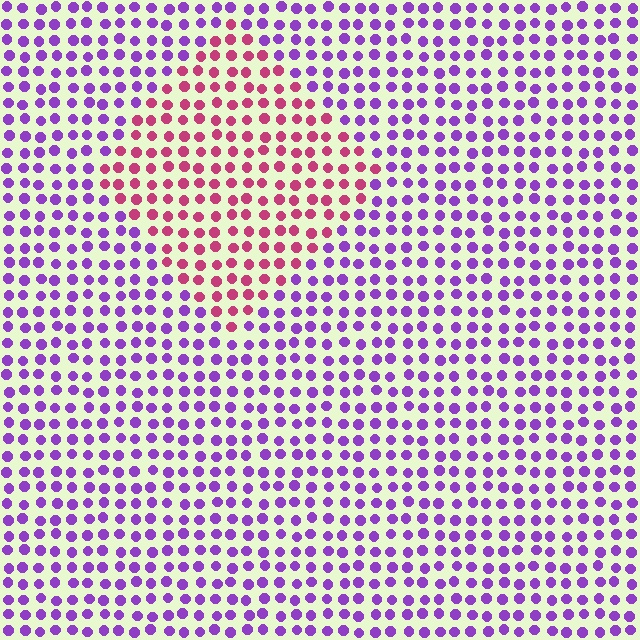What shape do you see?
I see a diamond.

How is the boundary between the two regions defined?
The boundary is defined purely by a slight shift in hue (about 57 degrees). Spacing, size, and orientation are identical on both sides.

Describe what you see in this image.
The image is filled with small purple elements in a uniform arrangement. A diamond-shaped region is visible where the elements are tinted to a slightly different hue, forming a subtle color boundary.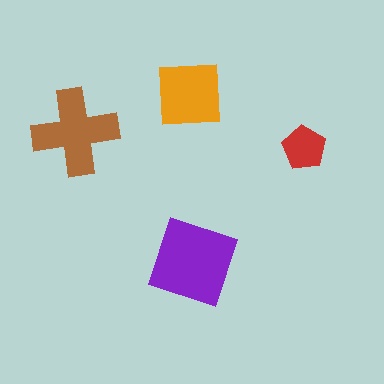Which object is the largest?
The purple diamond.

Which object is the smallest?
The red pentagon.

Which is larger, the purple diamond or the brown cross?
The purple diamond.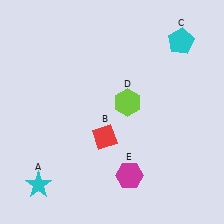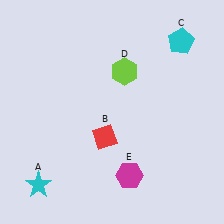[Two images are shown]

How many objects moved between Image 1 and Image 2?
1 object moved between the two images.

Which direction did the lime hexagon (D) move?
The lime hexagon (D) moved up.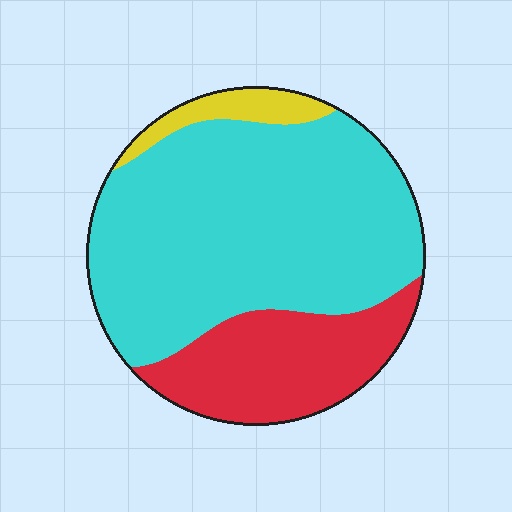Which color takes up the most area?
Cyan, at roughly 70%.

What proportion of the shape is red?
Red takes up about one quarter (1/4) of the shape.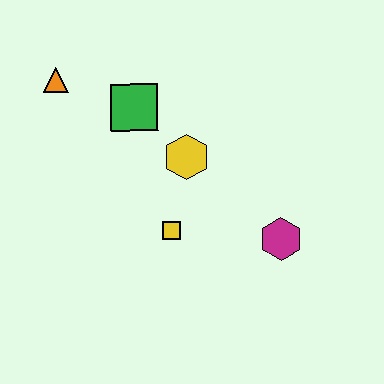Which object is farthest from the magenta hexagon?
The orange triangle is farthest from the magenta hexagon.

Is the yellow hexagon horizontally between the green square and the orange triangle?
No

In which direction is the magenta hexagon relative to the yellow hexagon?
The magenta hexagon is to the right of the yellow hexagon.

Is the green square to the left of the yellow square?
Yes